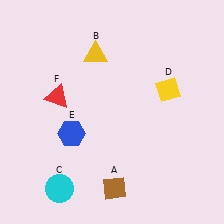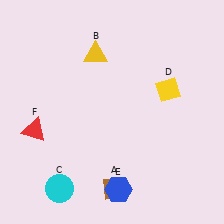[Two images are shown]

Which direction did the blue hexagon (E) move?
The blue hexagon (E) moved down.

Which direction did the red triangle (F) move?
The red triangle (F) moved down.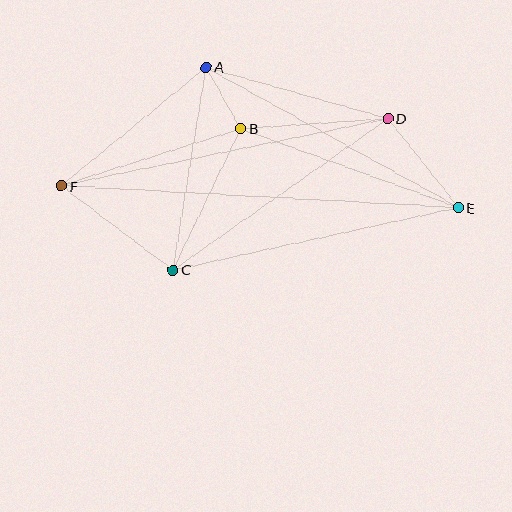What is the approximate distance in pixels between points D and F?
The distance between D and F is approximately 333 pixels.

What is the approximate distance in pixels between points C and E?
The distance between C and E is approximately 292 pixels.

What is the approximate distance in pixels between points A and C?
The distance between A and C is approximately 205 pixels.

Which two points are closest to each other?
Points A and B are closest to each other.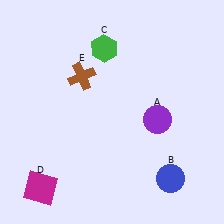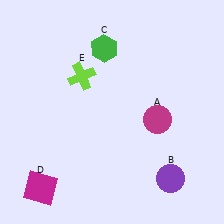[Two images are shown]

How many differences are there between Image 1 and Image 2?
There are 3 differences between the two images.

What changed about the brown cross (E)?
In Image 1, E is brown. In Image 2, it changed to lime.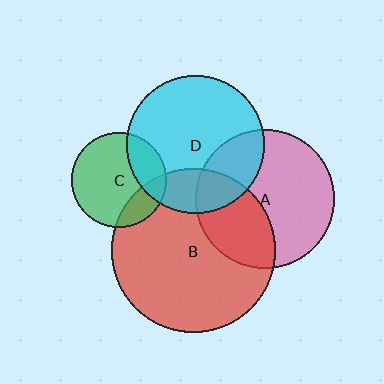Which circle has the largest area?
Circle B (red).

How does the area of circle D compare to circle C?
Approximately 2.1 times.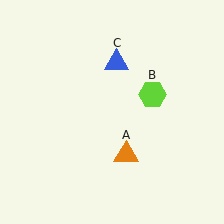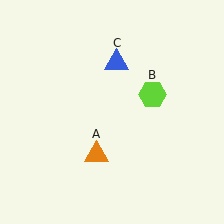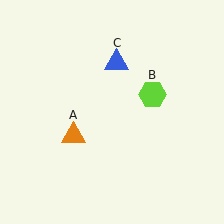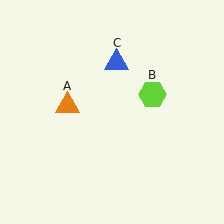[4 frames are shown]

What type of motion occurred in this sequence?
The orange triangle (object A) rotated clockwise around the center of the scene.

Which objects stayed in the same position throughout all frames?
Lime hexagon (object B) and blue triangle (object C) remained stationary.